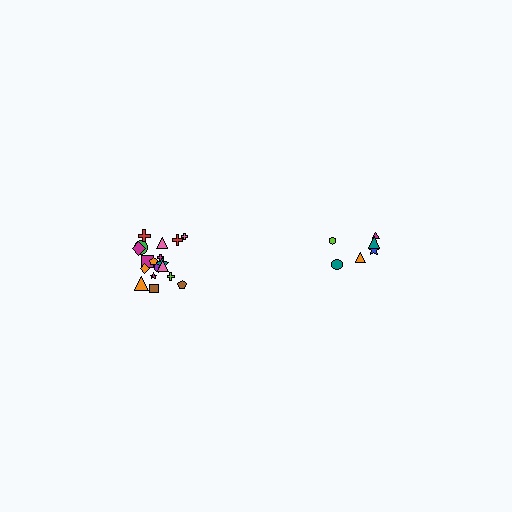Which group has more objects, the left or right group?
The left group.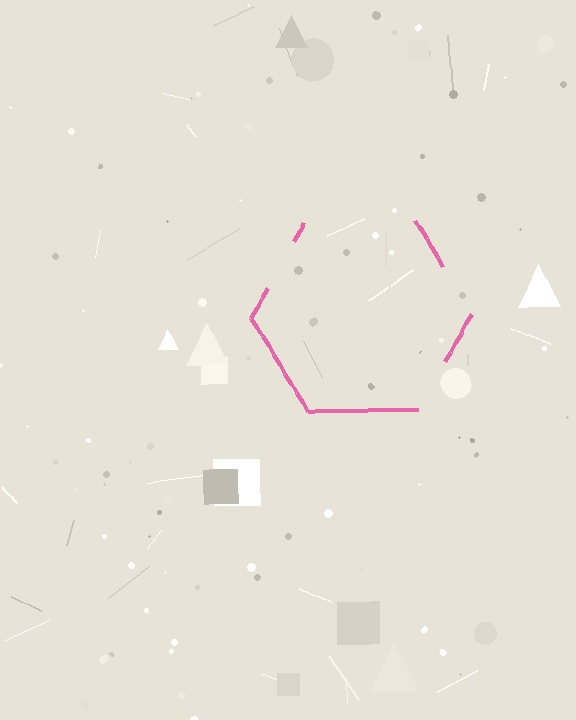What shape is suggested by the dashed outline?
The dashed outline suggests a hexagon.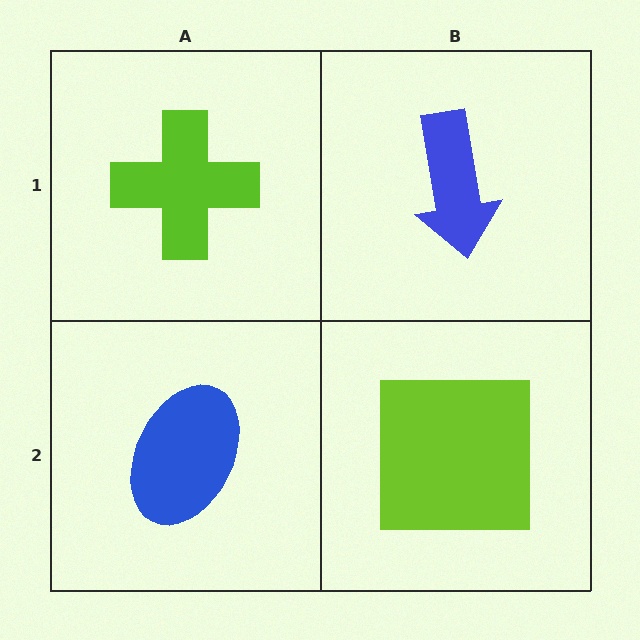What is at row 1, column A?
A lime cross.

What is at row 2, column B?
A lime square.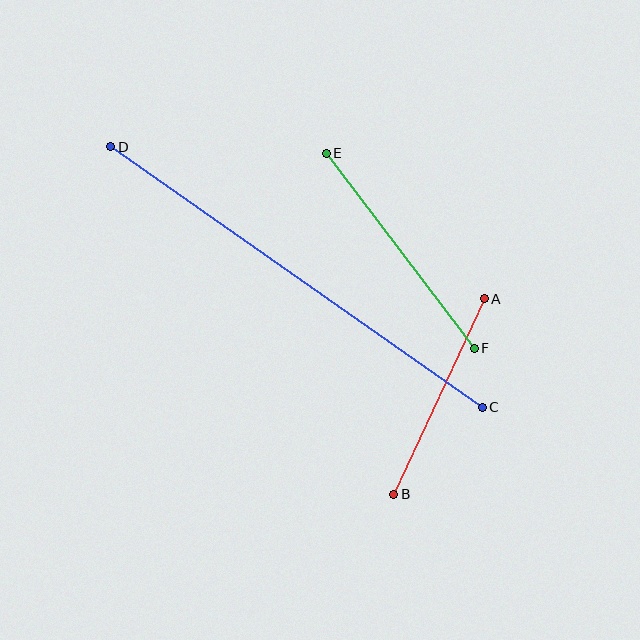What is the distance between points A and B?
The distance is approximately 215 pixels.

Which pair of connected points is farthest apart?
Points C and D are farthest apart.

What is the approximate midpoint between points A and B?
The midpoint is at approximately (439, 396) pixels.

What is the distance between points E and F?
The distance is approximately 245 pixels.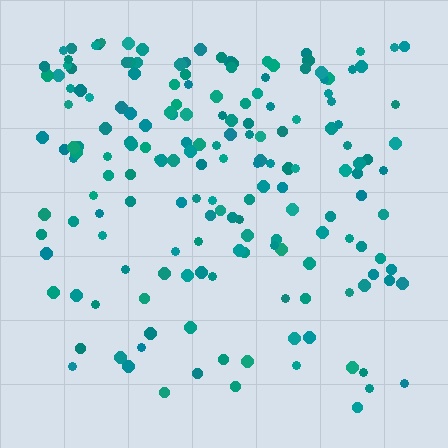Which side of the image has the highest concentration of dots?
The top.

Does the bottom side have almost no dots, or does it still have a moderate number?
Still a moderate number, just noticeably fewer than the top.